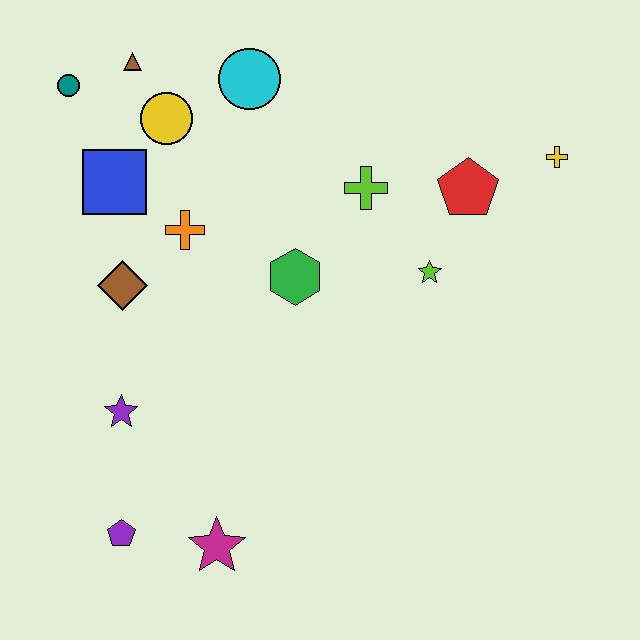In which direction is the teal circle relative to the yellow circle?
The teal circle is to the left of the yellow circle.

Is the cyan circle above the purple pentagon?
Yes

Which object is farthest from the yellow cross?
The purple pentagon is farthest from the yellow cross.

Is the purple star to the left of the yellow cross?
Yes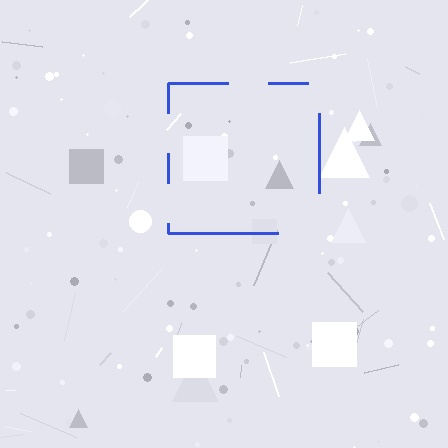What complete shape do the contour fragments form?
The contour fragments form a square.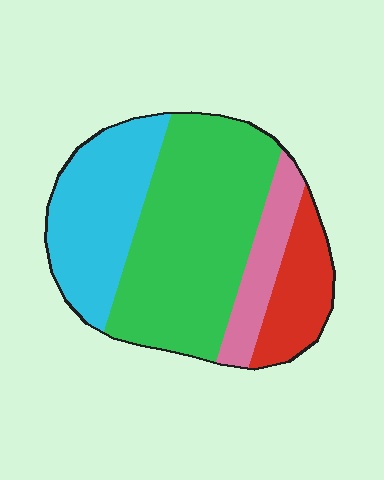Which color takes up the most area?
Green, at roughly 45%.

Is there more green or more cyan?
Green.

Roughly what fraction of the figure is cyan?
Cyan covers roughly 25% of the figure.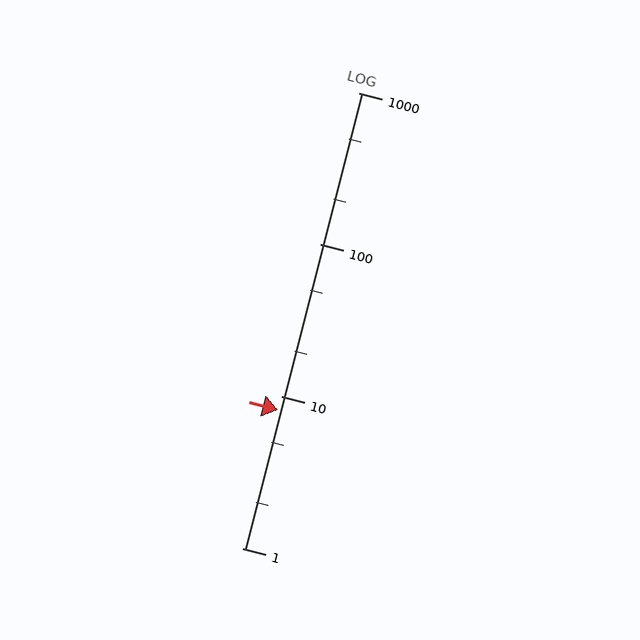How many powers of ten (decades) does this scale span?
The scale spans 3 decades, from 1 to 1000.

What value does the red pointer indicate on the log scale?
The pointer indicates approximately 8.1.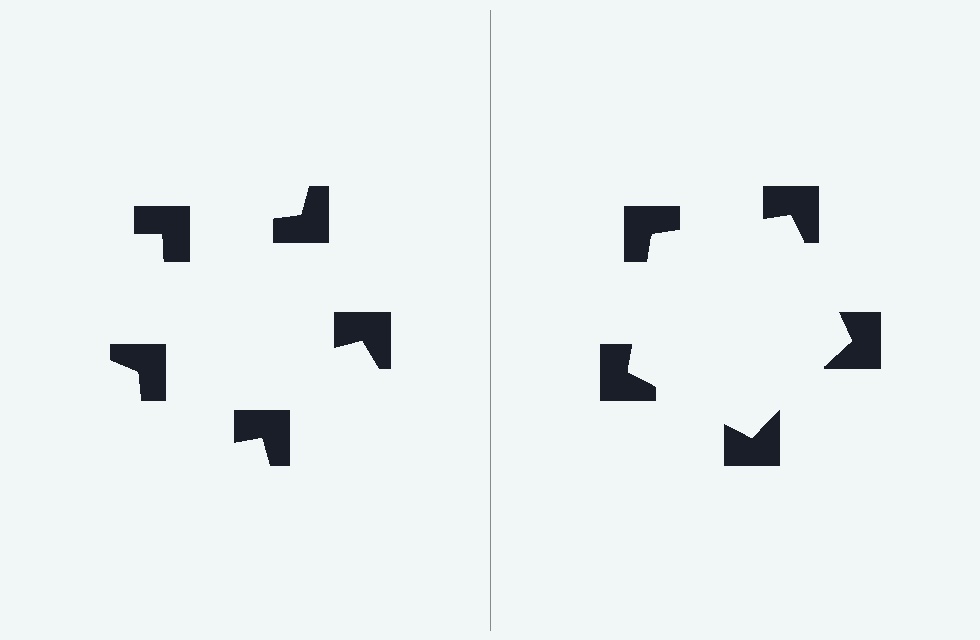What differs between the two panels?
The notched squares are positioned identically on both sides; only the wedge orientations differ. On the right they align to a pentagon; on the left they are misaligned.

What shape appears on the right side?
An illusory pentagon.